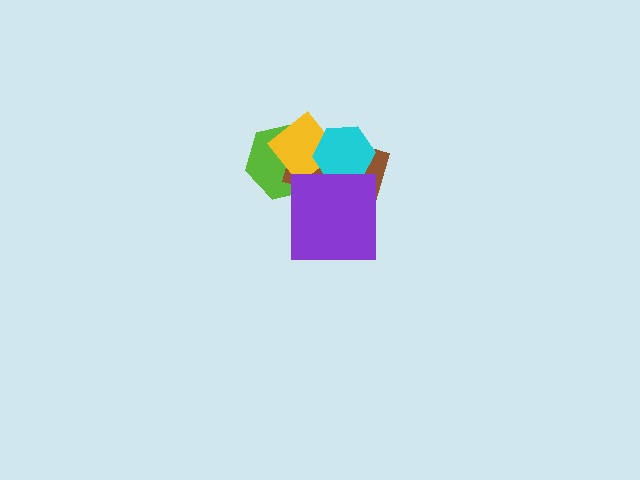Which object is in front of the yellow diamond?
The cyan hexagon is in front of the yellow diamond.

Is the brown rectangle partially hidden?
Yes, it is partially covered by another shape.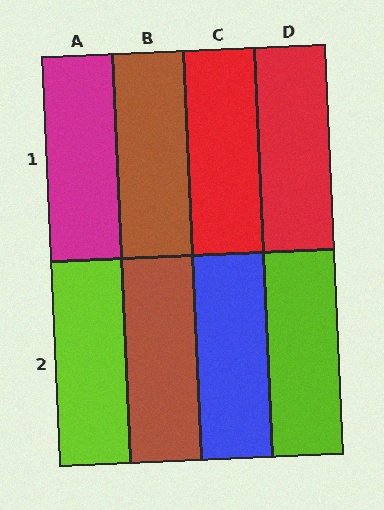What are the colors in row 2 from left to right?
Lime, brown, blue, lime.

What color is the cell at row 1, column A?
Magenta.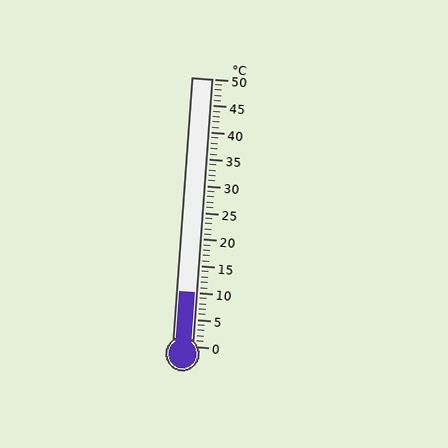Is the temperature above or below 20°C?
The temperature is below 20°C.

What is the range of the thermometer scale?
The thermometer scale ranges from 0°C to 50°C.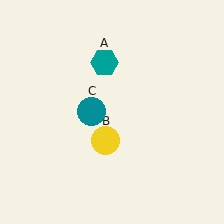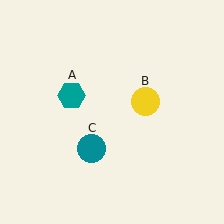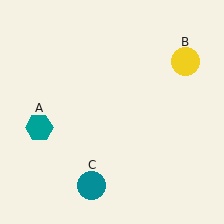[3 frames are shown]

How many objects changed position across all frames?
3 objects changed position: teal hexagon (object A), yellow circle (object B), teal circle (object C).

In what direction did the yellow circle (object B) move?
The yellow circle (object B) moved up and to the right.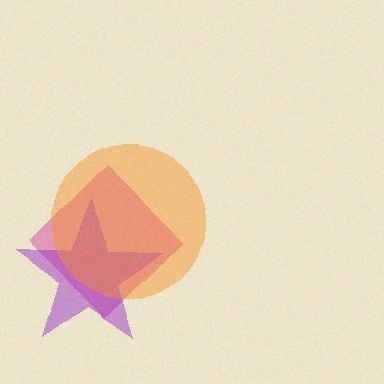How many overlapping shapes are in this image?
There are 3 overlapping shapes in the image.